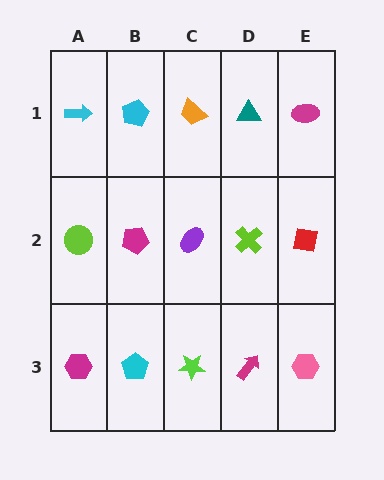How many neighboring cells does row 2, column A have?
3.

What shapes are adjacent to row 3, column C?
A purple ellipse (row 2, column C), a cyan pentagon (row 3, column B), a magenta arrow (row 3, column D).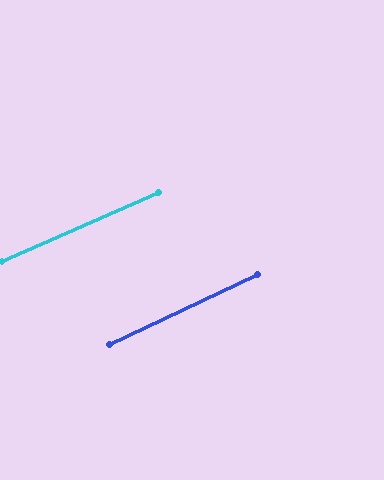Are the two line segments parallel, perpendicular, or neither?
Parallel — their directions differ by only 1.7°.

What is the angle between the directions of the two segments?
Approximately 2 degrees.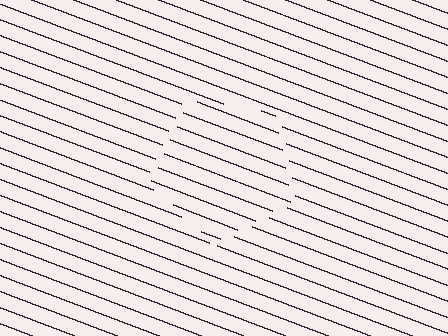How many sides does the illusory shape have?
5 sides — the line-ends trace a pentagon.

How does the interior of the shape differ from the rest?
The interior of the shape contains the same grating, shifted by half a period — the contour is defined by the phase discontinuity where line-ends from the inner and outer gratings abut.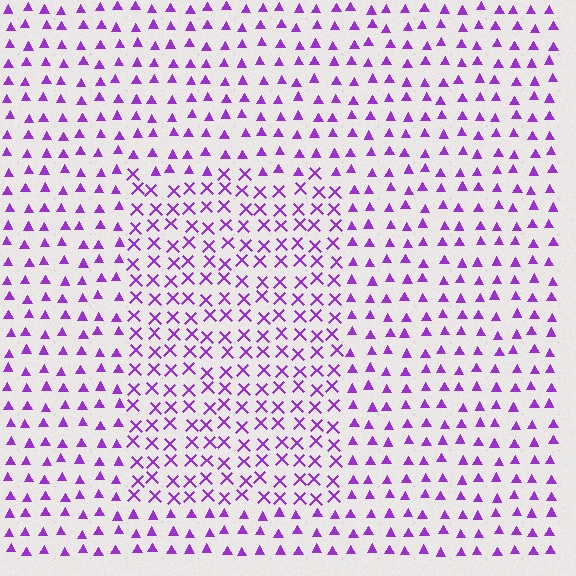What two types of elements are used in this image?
The image uses X marks inside the rectangle region and triangles outside it.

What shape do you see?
I see a rectangle.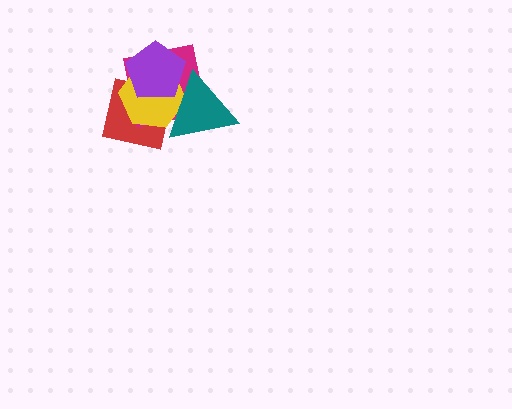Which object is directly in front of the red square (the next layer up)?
The magenta square is directly in front of the red square.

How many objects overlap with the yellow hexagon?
4 objects overlap with the yellow hexagon.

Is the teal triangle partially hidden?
No, no other shape covers it.